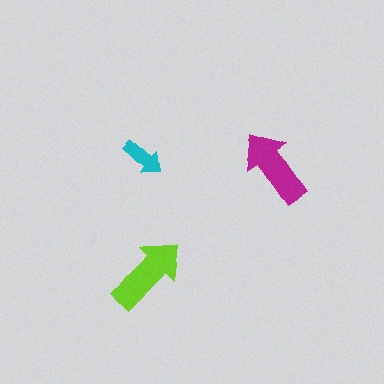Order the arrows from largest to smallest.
the lime one, the magenta one, the cyan one.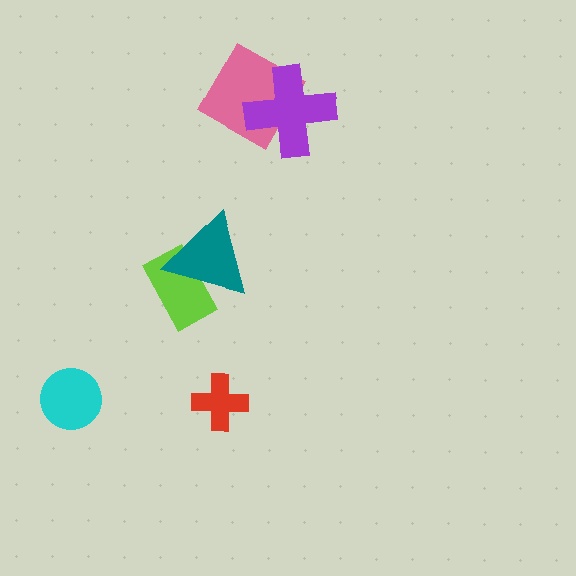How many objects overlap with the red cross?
0 objects overlap with the red cross.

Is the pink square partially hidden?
Yes, it is partially covered by another shape.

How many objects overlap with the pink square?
1 object overlaps with the pink square.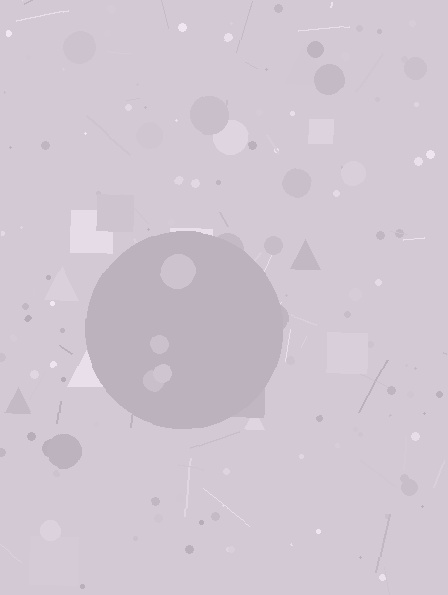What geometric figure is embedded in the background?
A circle is embedded in the background.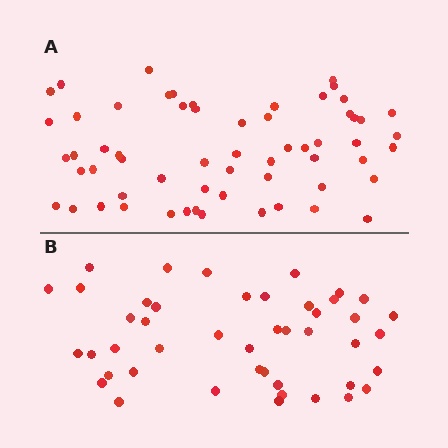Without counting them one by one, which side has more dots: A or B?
Region A (the top region) has more dots.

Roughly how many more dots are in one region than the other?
Region A has approximately 15 more dots than region B.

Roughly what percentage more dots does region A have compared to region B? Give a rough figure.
About 35% more.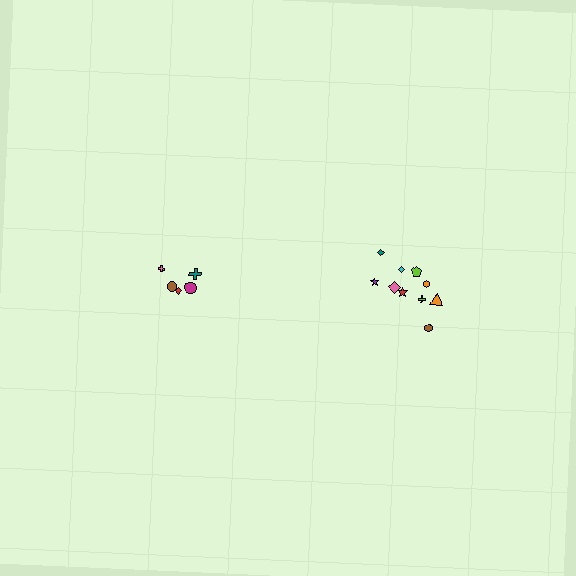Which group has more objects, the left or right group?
The right group.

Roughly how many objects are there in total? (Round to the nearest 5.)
Roughly 15 objects in total.